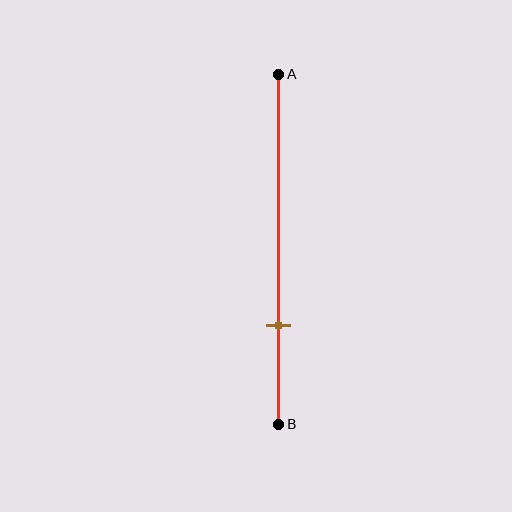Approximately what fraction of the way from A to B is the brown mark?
The brown mark is approximately 70% of the way from A to B.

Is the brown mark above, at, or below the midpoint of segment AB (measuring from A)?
The brown mark is below the midpoint of segment AB.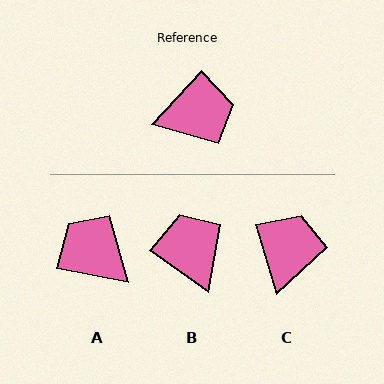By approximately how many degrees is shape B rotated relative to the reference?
Approximately 96 degrees counter-clockwise.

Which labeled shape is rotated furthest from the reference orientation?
A, about 122 degrees away.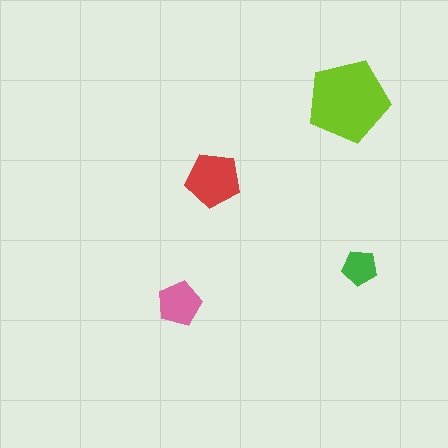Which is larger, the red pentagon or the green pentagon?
The red one.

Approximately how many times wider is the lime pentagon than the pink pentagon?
About 2 times wider.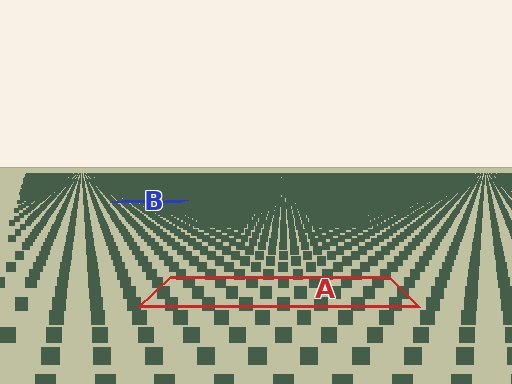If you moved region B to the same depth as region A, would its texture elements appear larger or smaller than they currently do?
They would appear larger. At a closer depth, the same texture elements are projected at a bigger on-screen size.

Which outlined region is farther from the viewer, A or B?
Region B is farther from the viewer — the texture elements inside it appear smaller and more densely packed.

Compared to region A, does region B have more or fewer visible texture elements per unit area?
Region B has more texture elements per unit area — they are packed more densely because it is farther away.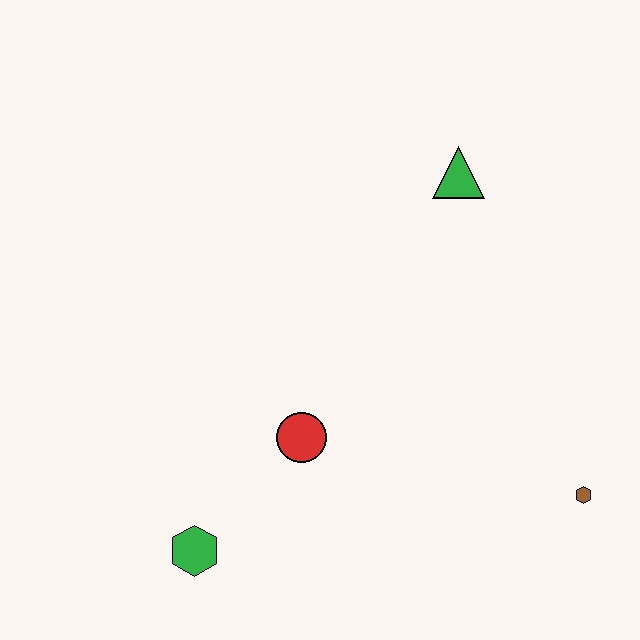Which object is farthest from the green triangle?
The green hexagon is farthest from the green triangle.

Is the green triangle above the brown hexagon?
Yes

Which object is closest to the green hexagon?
The red circle is closest to the green hexagon.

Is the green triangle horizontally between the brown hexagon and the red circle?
Yes